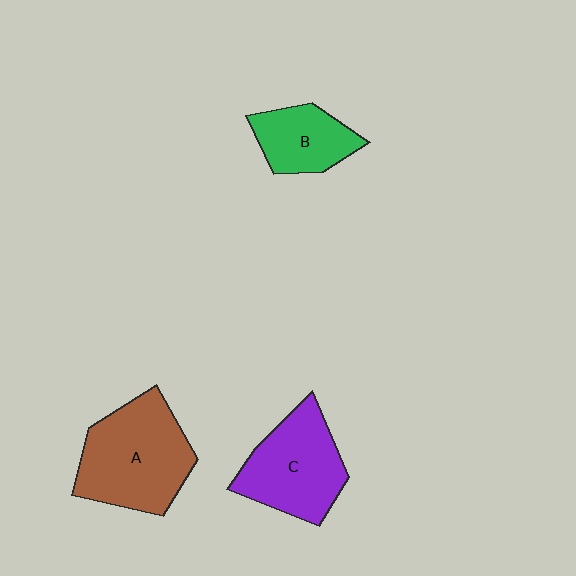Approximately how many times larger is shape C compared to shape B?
Approximately 1.5 times.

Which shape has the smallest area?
Shape B (green).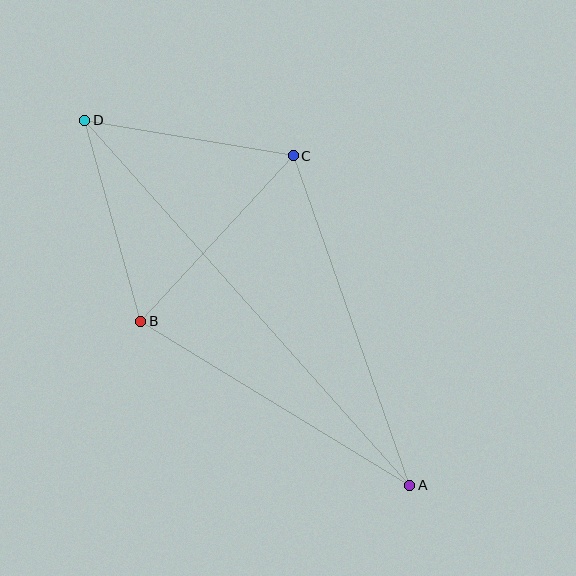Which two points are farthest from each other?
Points A and D are farthest from each other.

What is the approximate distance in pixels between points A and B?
The distance between A and B is approximately 315 pixels.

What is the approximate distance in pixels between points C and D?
The distance between C and D is approximately 211 pixels.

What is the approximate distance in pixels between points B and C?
The distance between B and C is approximately 225 pixels.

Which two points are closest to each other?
Points B and D are closest to each other.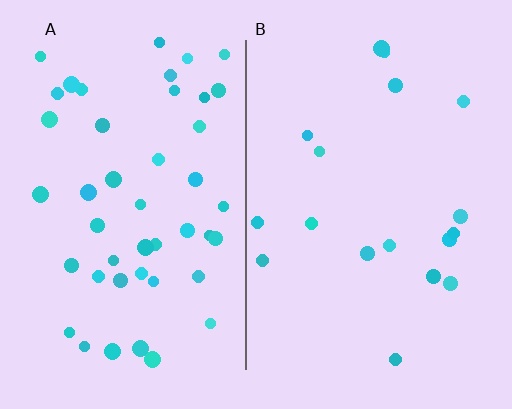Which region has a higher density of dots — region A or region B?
A (the left).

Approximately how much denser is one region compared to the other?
Approximately 2.6× — region A over region B.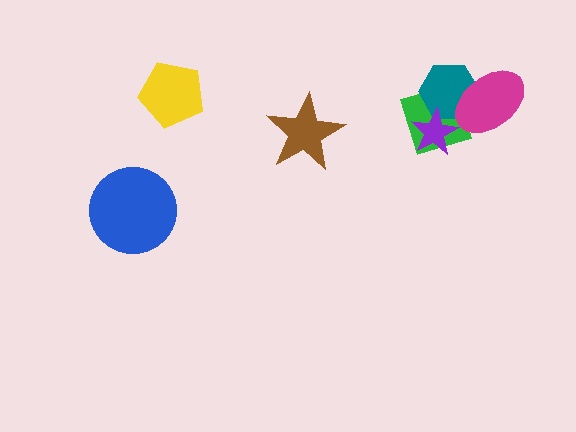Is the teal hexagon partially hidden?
Yes, it is partially covered by another shape.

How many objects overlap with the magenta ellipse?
2 objects overlap with the magenta ellipse.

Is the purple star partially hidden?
No, no other shape covers it.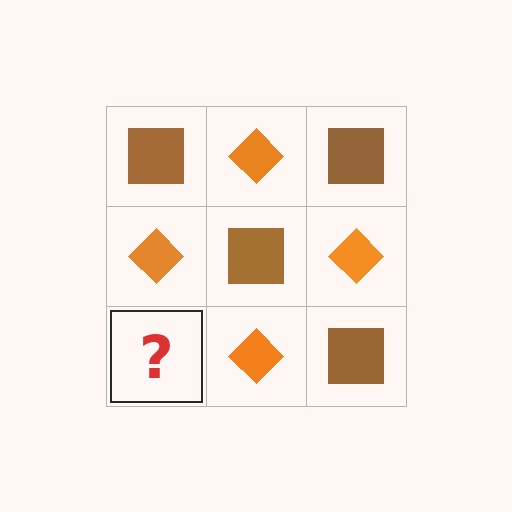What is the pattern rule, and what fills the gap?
The rule is that it alternates brown square and orange diamond in a checkerboard pattern. The gap should be filled with a brown square.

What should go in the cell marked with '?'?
The missing cell should contain a brown square.